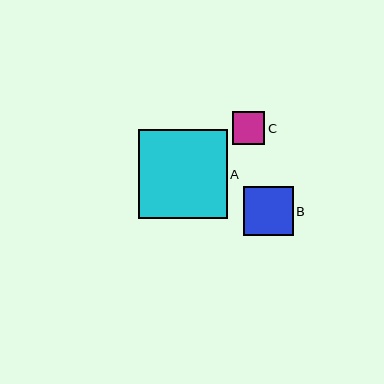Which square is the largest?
Square A is the largest with a size of approximately 89 pixels.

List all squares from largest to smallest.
From largest to smallest: A, B, C.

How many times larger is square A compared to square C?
Square A is approximately 2.7 times the size of square C.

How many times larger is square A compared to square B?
Square A is approximately 1.8 times the size of square B.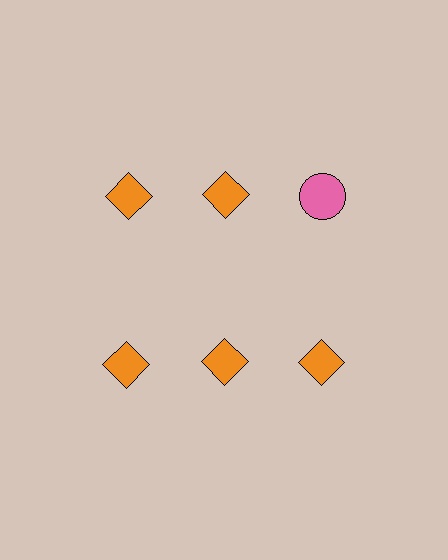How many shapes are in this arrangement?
There are 6 shapes arranged in a grid pattern.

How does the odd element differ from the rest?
It differs in both color (pink instead of orange) and shape (circle instead of diamond).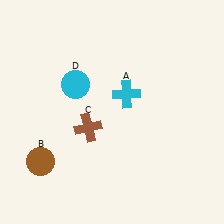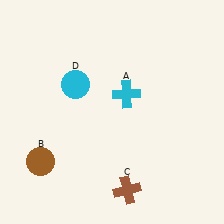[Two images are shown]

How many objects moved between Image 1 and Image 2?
1 object moved between the two images.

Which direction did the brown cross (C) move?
The brown cross (C) moved down.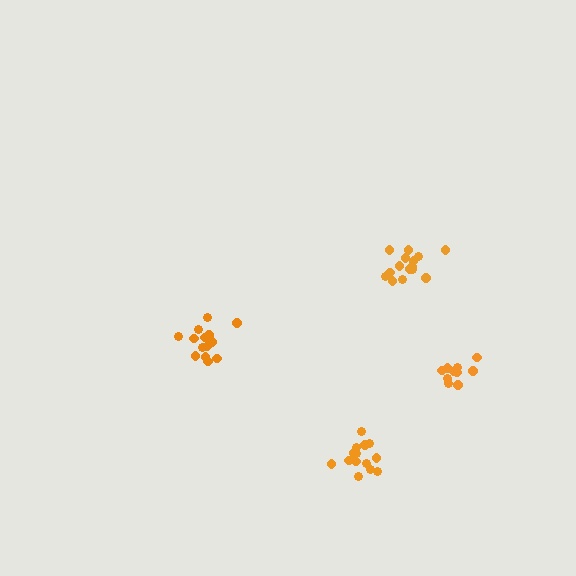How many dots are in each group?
Group 1: 14 dots, Group 2: 10 dots, Group 3: 15 dots, Group 4: 15 dots (54 total).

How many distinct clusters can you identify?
There are 4 distinct clusters.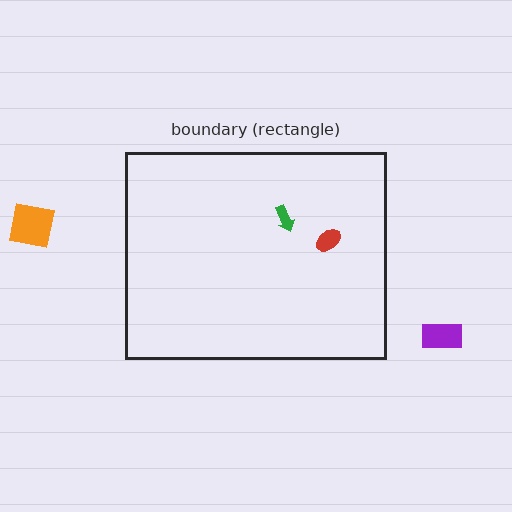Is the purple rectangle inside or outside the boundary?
Outside.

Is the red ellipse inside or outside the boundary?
Inside.